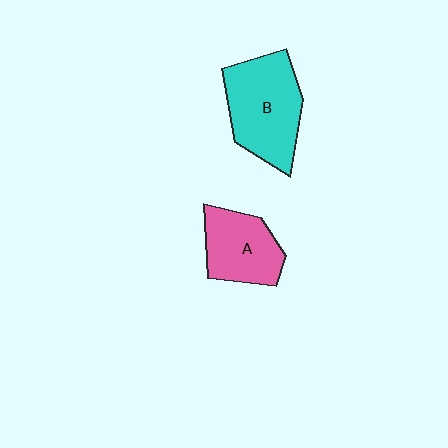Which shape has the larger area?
Shape B (cyan).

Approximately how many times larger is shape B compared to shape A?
Approximately 1.4 times.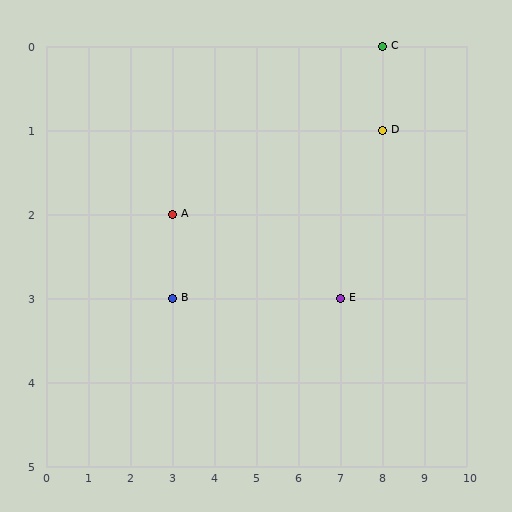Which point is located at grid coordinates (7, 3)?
Point E is at (7, 3).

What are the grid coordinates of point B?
Point B is at grid coordinates (3, 3).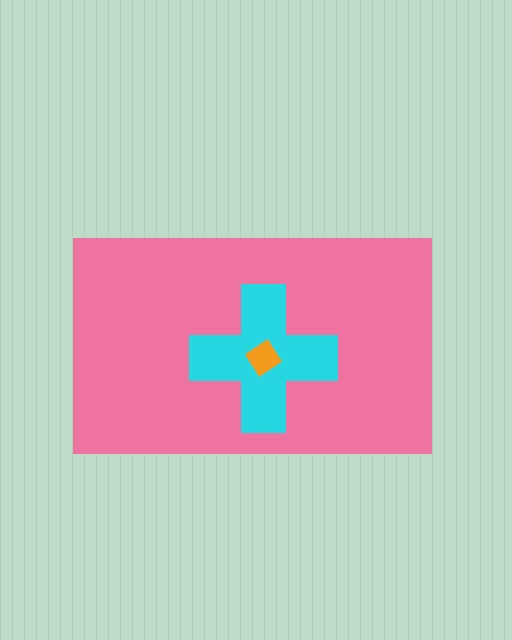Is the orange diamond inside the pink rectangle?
Yes.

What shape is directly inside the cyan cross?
The orange diamond.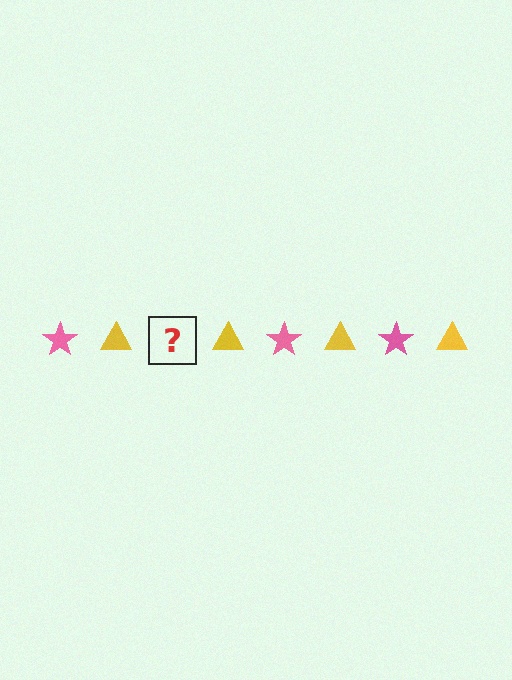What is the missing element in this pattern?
The missing element is a pink star.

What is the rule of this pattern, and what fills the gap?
The rule is that the pattern alternates between pink star and yellow triangle. The gap should be filled with a pink star.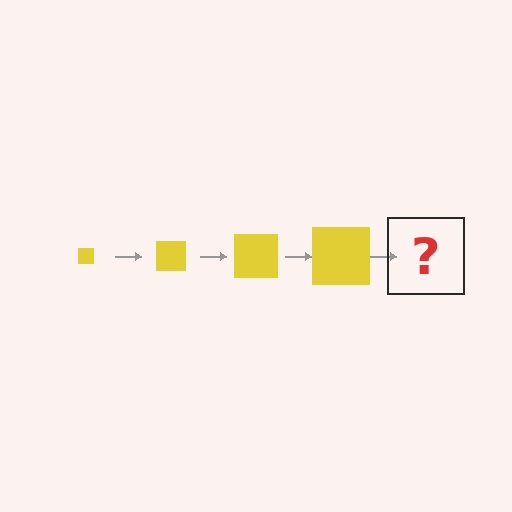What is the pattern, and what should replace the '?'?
The pattern is that the square gets progressively larger each step. The '?' should be a yellow square, larger than the previous one.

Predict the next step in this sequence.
The next step is a yellow square, larger than the previous one.